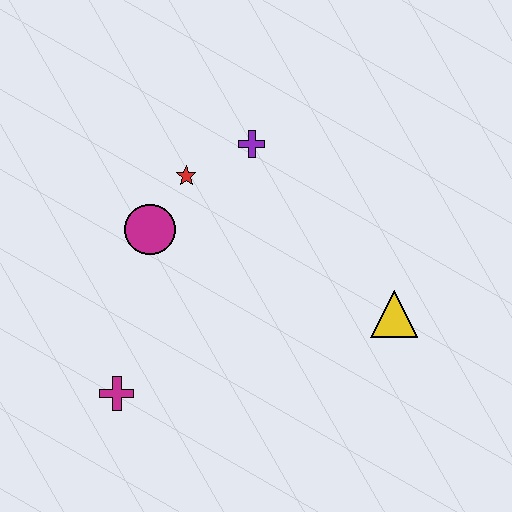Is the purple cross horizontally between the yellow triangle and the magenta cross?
Yes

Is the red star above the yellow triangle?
Yes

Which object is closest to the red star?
The magenta circle is closest to the red star.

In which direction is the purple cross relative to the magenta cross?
The purple cross is above the magenta cross.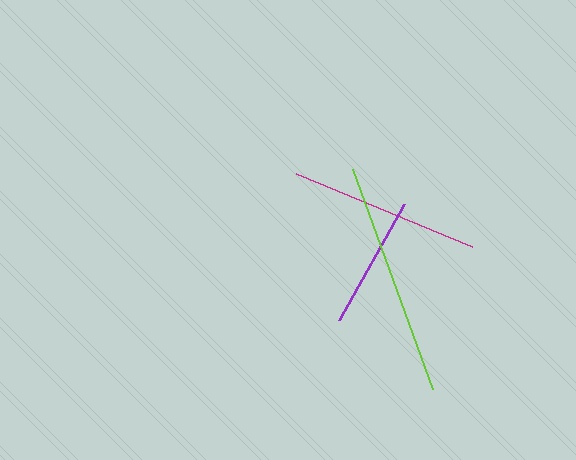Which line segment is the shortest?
The purple line is the shortest at approximately 133 pixels.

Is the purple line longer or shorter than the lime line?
The lime line is longer than the purple line.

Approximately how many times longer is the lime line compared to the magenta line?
The lime line is approximately 1.2 times the length of the magenta line.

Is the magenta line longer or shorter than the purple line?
The magenta line is longer than the purple line.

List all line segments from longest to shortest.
From longest to shortest: lime, magenta, purple.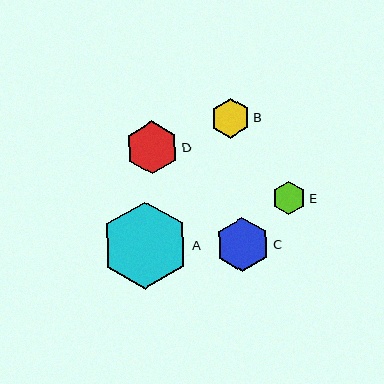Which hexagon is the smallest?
Hexagon E is the smallest with a size of approximately 34 pixels.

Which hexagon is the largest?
Hexagon A is the largest with a size of approximately 87 pixels.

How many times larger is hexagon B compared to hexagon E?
Hexagon B is approximately 1.2 times the size of hexagon E.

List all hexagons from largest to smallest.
From largest to smallest: A, C, D, B, E.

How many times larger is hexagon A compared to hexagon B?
Hexagon A is approximately 2.2 times the size of hexagon B.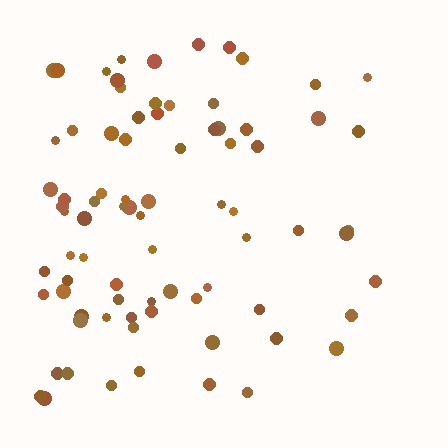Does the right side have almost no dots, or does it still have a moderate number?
Still a moderate number, just noticeably fewer than the left.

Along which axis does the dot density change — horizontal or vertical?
Horizontal.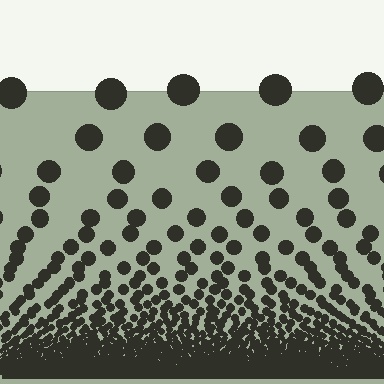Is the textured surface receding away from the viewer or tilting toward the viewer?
The surface appears to tilt toward the viewer. Texture elements get larger and sparser toward the top.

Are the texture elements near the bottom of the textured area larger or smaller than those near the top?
Smaller. The gradient is inverted — elements near the bottom are smaller and denser.